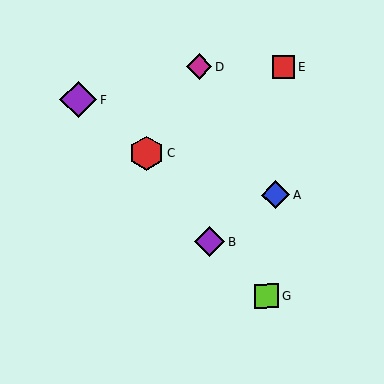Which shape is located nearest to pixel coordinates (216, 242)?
The purple diamond (labeled B) at (210, 241) is nearest to that location.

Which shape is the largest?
The purple diamond (labeled F) is the largest.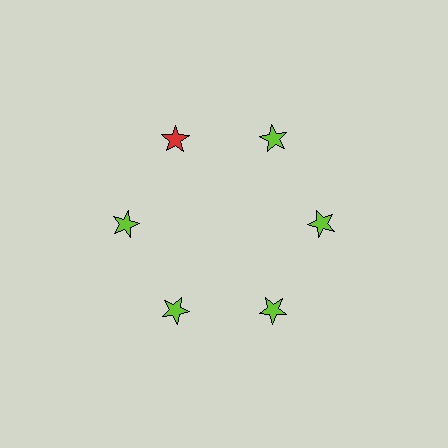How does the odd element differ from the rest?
It has a different color: red instead of lime.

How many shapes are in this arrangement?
There are 6 shapes arranged in a ring pattern.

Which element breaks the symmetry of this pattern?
The red star at roughly the 11 o'clock position breaks the symmetry. All other shapes are lime stars.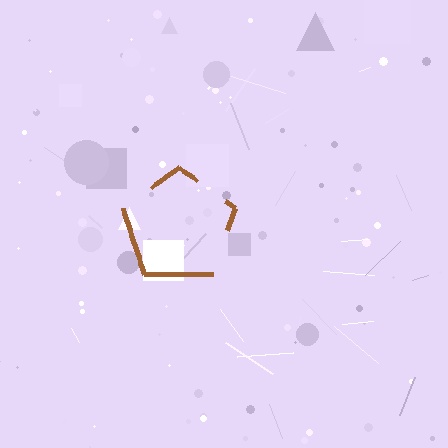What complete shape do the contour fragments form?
The contour fragments form a pentagon.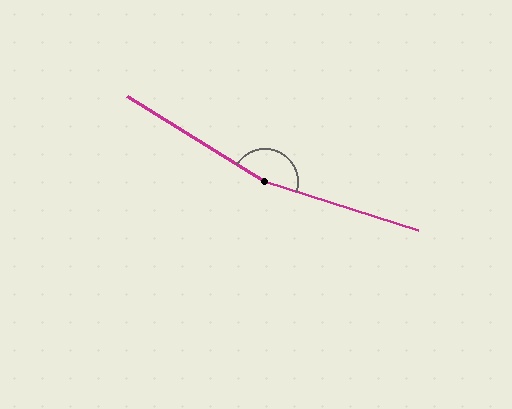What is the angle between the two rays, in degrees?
Approximately 166 degrees.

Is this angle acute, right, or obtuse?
It is obtuse.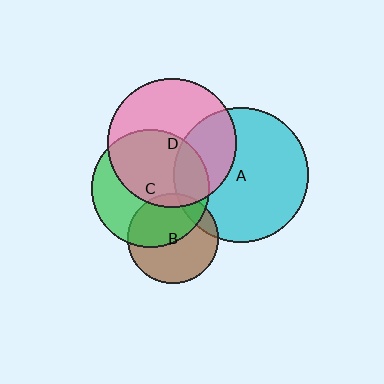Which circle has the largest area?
Circle A (cyan).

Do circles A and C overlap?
Yes.